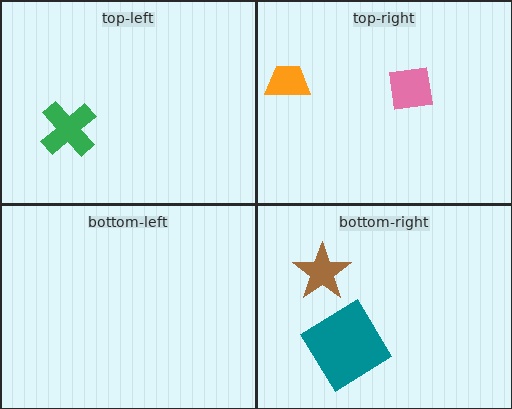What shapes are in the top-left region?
The green cross.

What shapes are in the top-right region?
The pink square, the orange trapezoid.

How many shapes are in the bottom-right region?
2.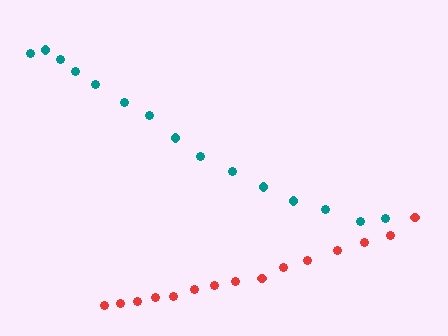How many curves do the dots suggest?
There are 2 distinct paths.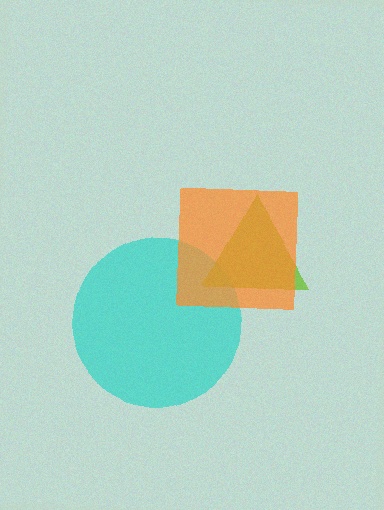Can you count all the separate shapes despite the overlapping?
Yes, there are 3 separate shapes.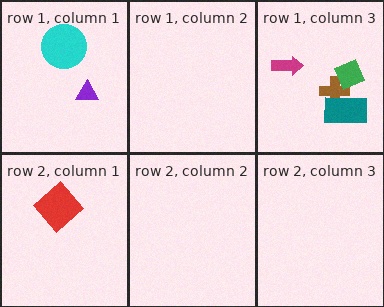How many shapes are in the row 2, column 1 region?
1.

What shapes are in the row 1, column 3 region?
The brown cross, the teal rectangle, the magenta arrow, the green diamond.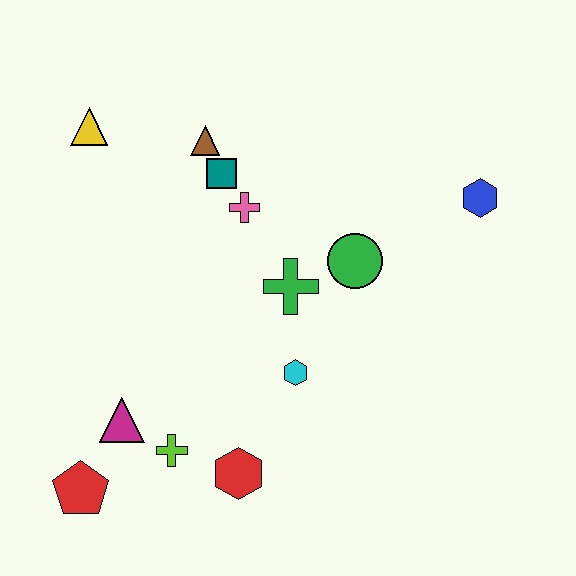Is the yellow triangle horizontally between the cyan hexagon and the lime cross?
No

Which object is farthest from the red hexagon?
The yellow triangle is farthest from the red hexagon.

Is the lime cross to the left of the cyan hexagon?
Yes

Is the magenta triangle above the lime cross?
Yes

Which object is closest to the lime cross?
The magenta triangle is closest to the lime cross.